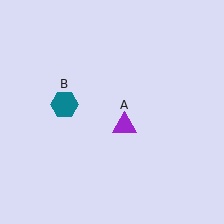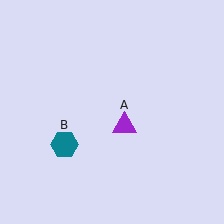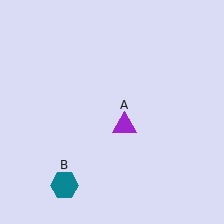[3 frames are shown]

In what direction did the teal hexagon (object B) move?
The teal hexagon (object B) moved down.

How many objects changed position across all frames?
1 object changed position: teal hexagon (object B).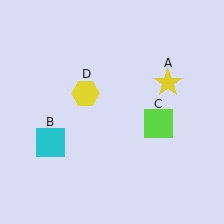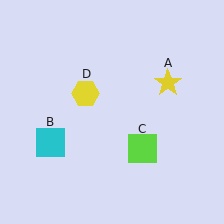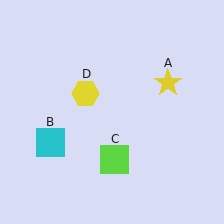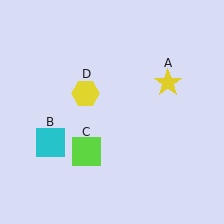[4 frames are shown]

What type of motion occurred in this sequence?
The lime square (object C) rotated clockwise around the center of the scene.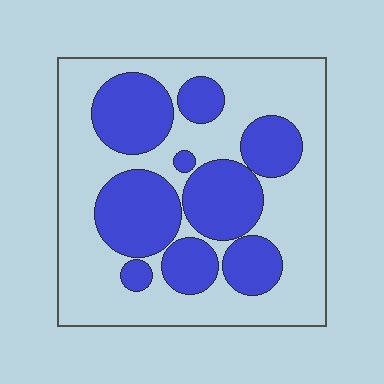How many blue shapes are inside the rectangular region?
9.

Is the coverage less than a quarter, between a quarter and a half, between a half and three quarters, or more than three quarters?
Between a quarter and a half.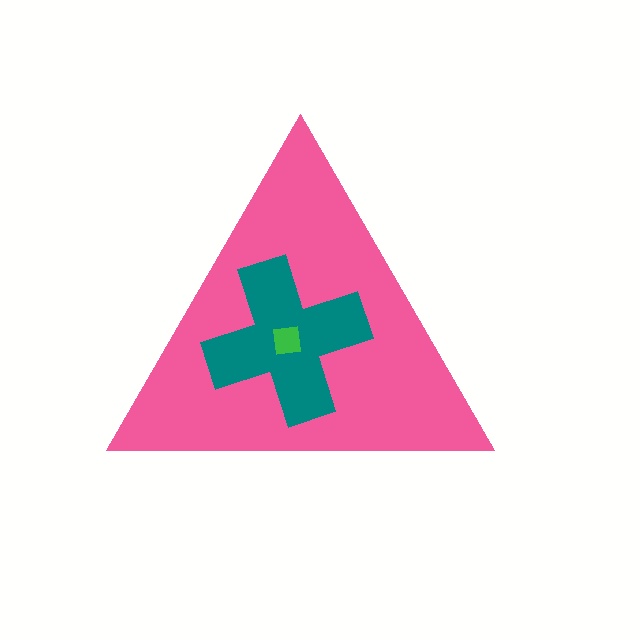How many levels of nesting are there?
3.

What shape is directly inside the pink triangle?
The teal cross.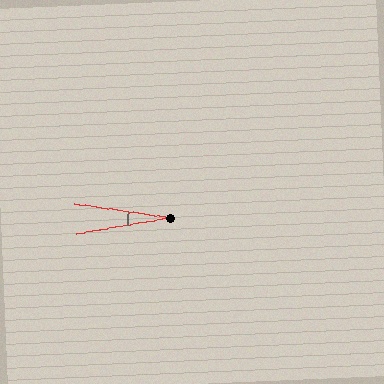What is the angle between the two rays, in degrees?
Approximately 18 degrees.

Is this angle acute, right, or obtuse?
It is acute.